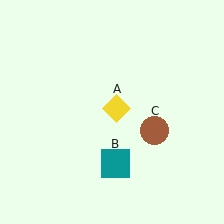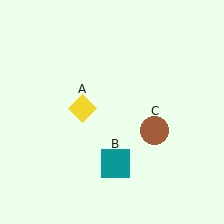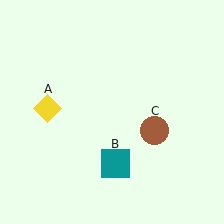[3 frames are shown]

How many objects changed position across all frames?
1 object changed position: yellow diamond (object A).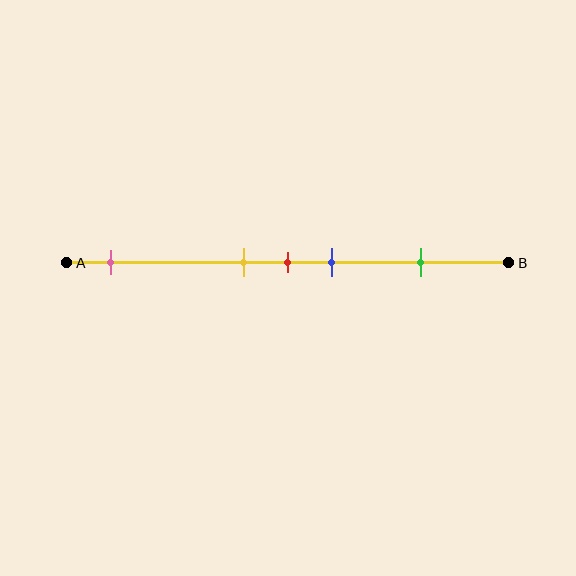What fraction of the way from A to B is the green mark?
The green mark is approximately 80% (0.8) of the way from A to B.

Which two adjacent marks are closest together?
The yellow and red marks are the closest adjacent pair.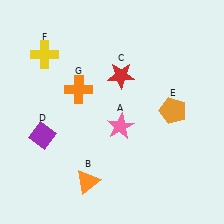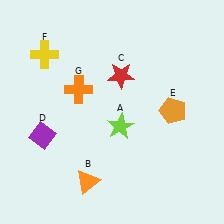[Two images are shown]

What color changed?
The star (A) changed from pink in Image 1 to lime in Image 2.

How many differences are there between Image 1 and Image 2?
There is 1 difference between the two images.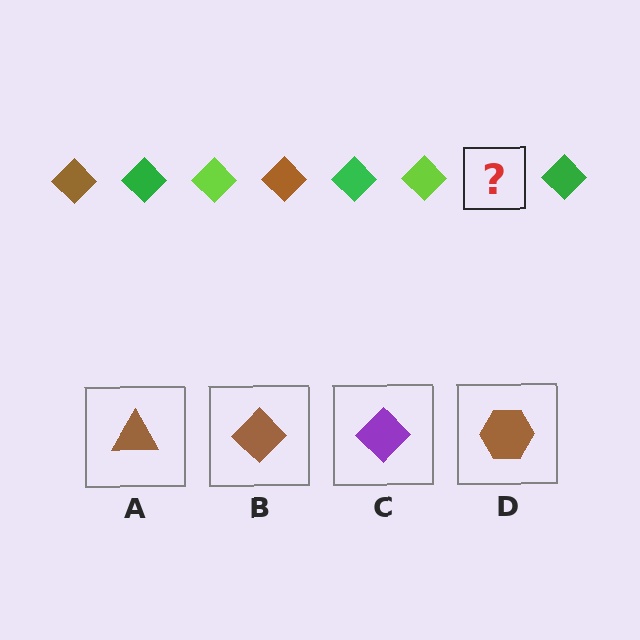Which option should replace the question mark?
Option B.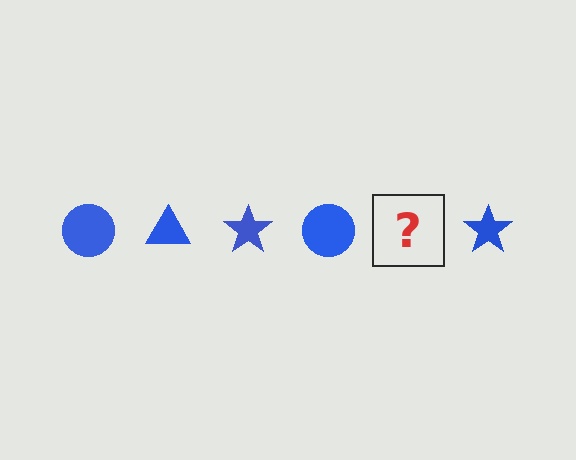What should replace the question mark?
The question mark should be replaced with a blue triangle.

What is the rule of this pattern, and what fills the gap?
The rule is that the pattern cycles through circle, triangle, star shapes in blue. The gap should be filled with a blue triangle.